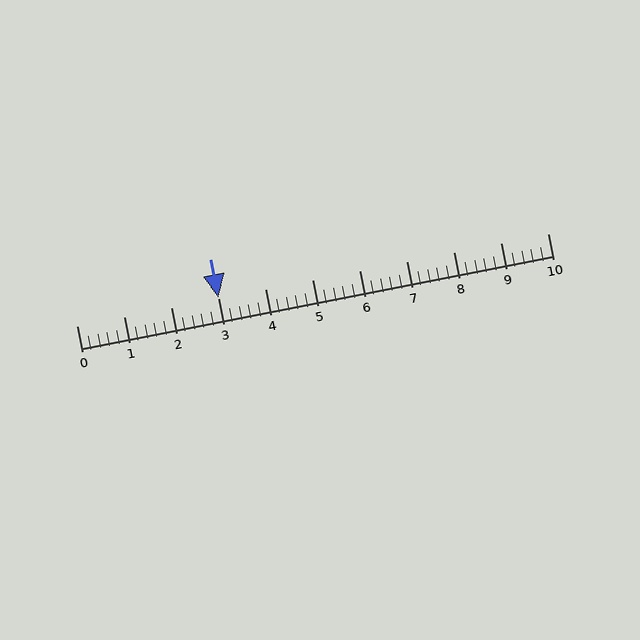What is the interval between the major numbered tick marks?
The major tick marks are spaced 1 units apart.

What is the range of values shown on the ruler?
The ruler shows values from 0 to 10.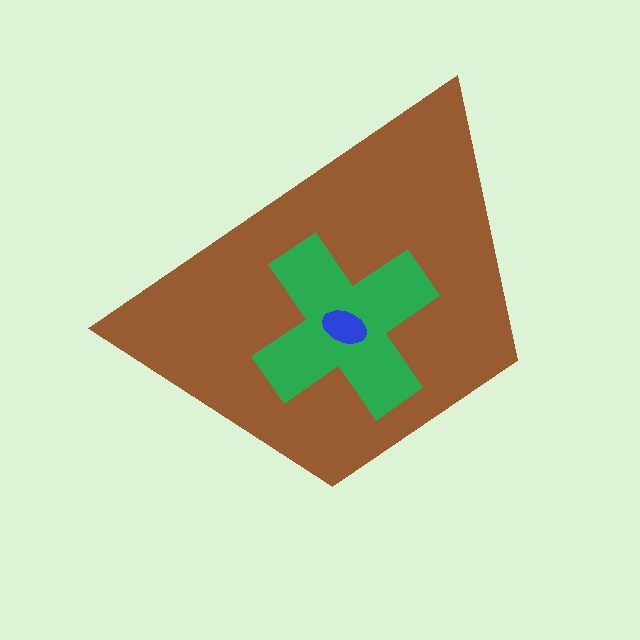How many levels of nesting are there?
3.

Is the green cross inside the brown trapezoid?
Yes.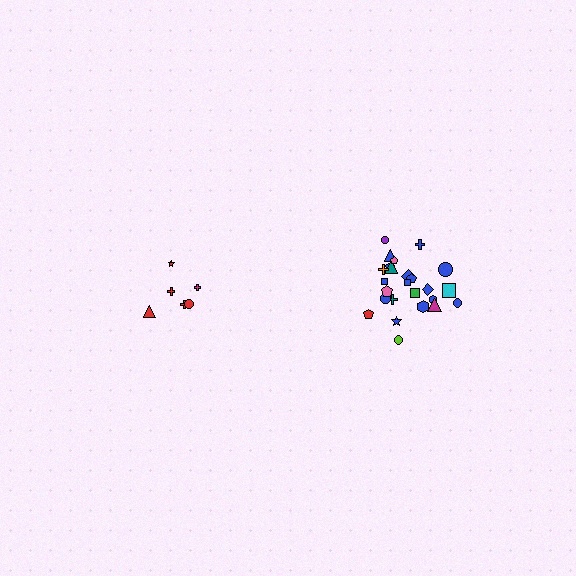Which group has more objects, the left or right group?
The right group.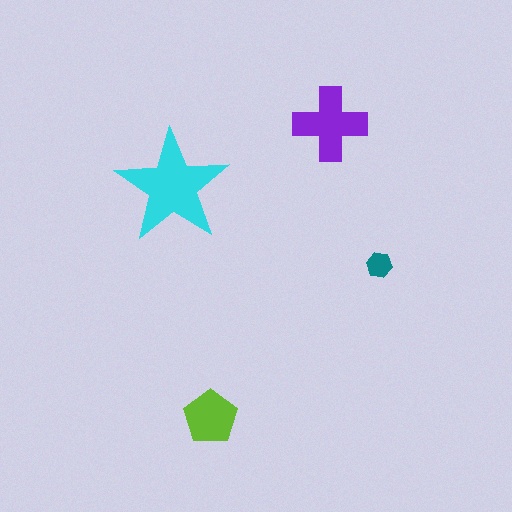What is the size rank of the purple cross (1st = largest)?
2nd.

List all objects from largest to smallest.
The cyan star, the purple cross, the lime pentagon, the teal hexagon.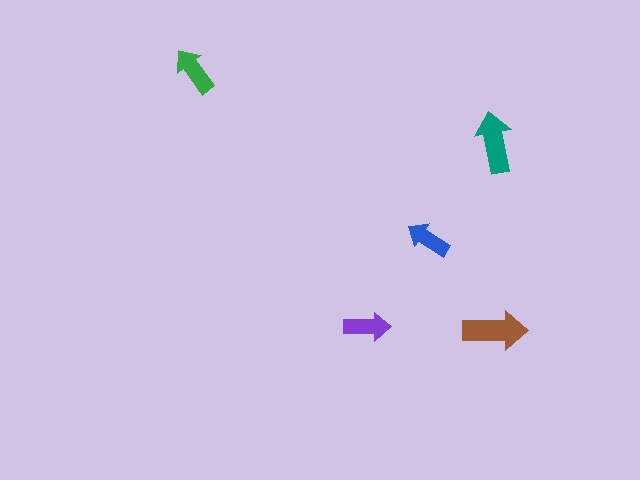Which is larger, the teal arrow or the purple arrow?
The teal one.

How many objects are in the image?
There are 5 objects in the image.